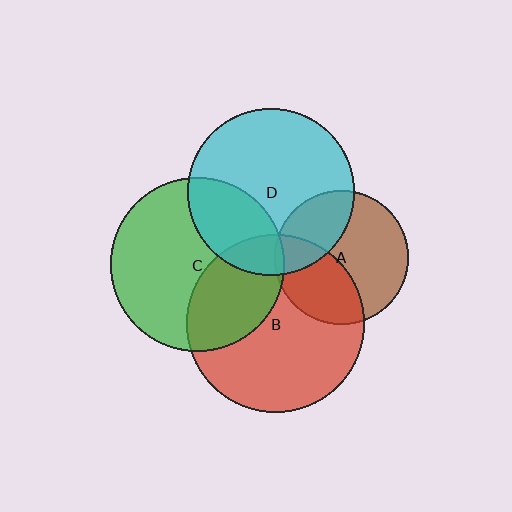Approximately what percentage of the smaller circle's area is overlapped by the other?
Approximately 35%.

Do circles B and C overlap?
Yes.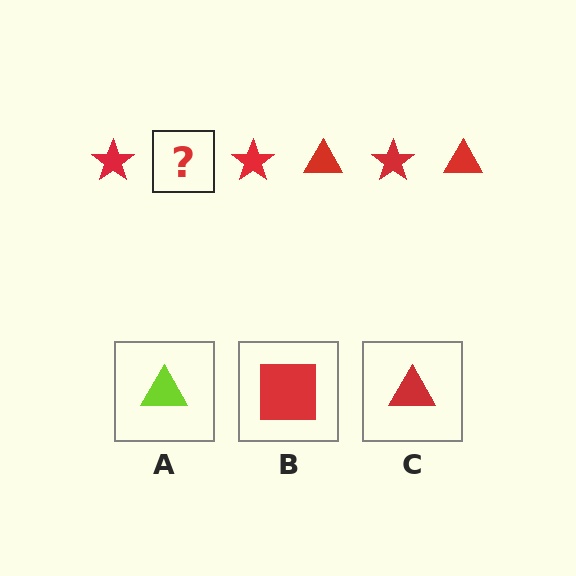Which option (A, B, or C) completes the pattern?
C.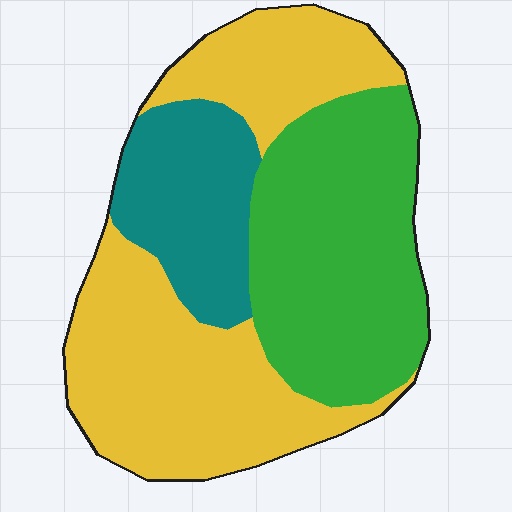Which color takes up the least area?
Teal, at roughly 20%.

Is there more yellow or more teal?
Yellow.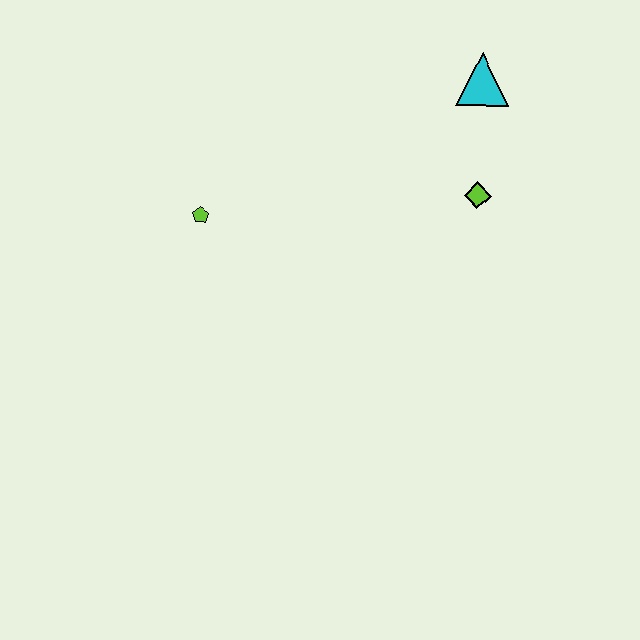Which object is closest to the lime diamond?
The cyan triangle is closest to the lime diamond.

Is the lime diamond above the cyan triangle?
No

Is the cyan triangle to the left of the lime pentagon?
No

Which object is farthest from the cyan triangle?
The lime pentagon is farthest from the cyan triangle.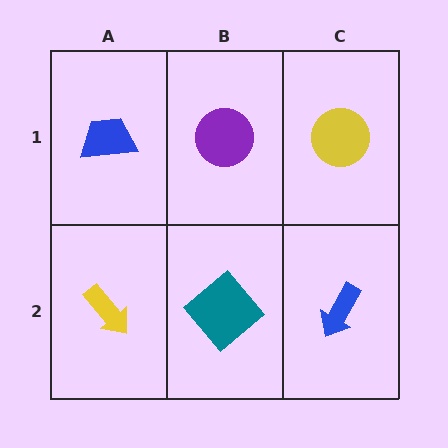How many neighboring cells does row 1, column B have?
3.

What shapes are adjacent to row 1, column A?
A yellow arrow (row 2, column A), a purple circle (row 1, column B).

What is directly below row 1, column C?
A blue arrow.